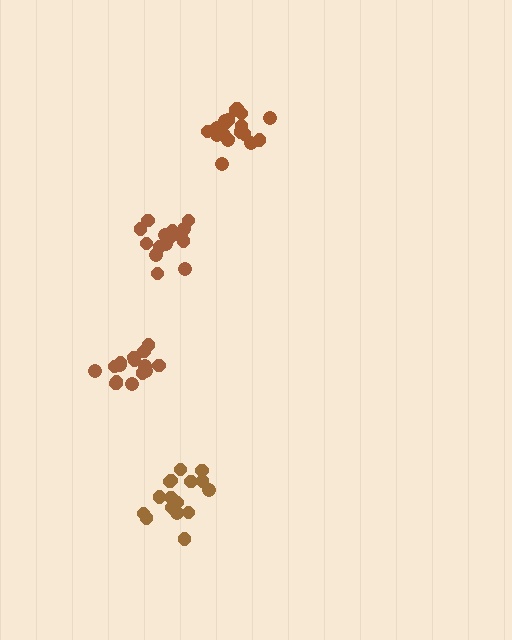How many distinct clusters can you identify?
There are 4 distinct clusters.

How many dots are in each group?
Group 1: 16 dots, Group 2: 21 dots, Group 3: 17 dots, Group 4: 15 dots (69 total).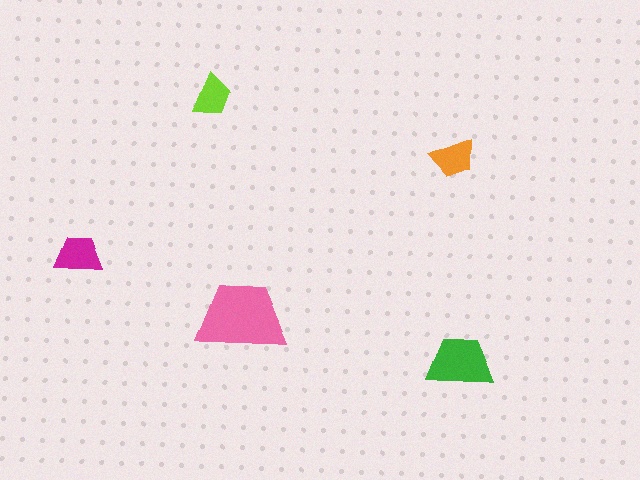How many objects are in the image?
There are 5 objects in the image.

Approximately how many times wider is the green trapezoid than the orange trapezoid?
About 1.5 times wider.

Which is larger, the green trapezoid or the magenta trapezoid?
The green one.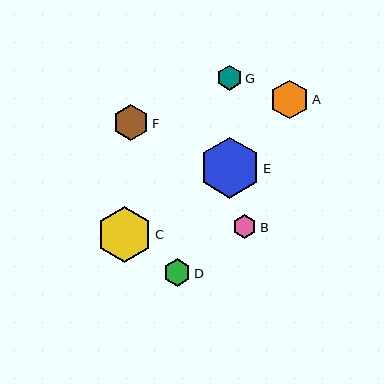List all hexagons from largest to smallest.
From largest to smallest: E, C, A, F, D, G, B.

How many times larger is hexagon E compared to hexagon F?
Hexagon E is approximately 1.7 times the size of hexagon F.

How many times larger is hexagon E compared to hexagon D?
Hexagon E is approximately 2.2 times the size of hexagon D.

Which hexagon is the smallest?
Hexagon B is the smallest with a size of approximately 24 pixels.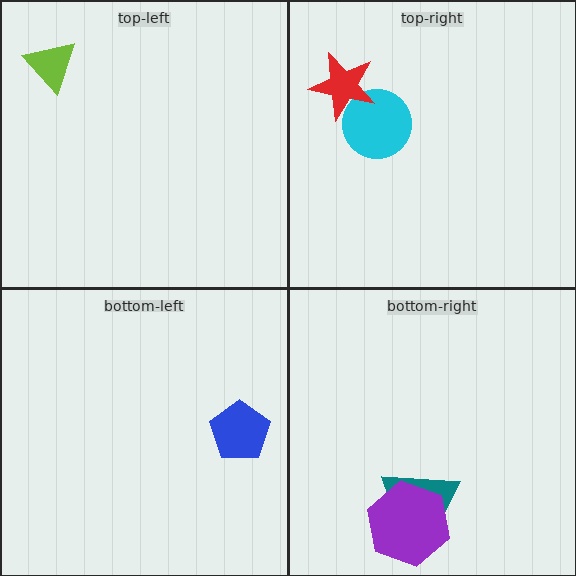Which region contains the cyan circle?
The top-right region.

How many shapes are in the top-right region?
2.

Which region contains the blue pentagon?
The bottom-left region.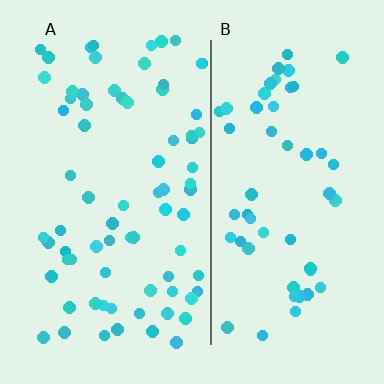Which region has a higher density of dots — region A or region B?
A (the left).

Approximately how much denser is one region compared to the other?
Approximately 1.4× — region A over region B.